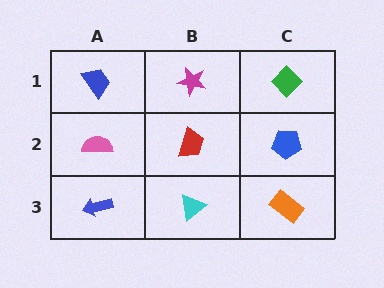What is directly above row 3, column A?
A pink semicircle.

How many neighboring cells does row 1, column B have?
3.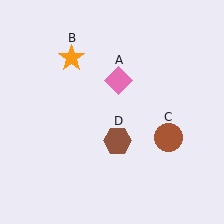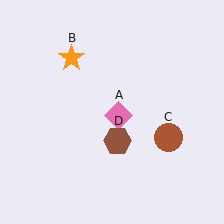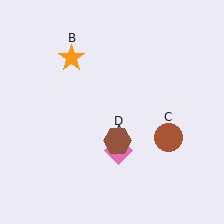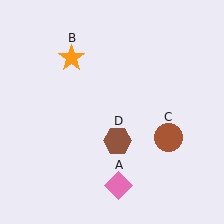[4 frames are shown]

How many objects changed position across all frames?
1 object changed position: pink diamond (object A).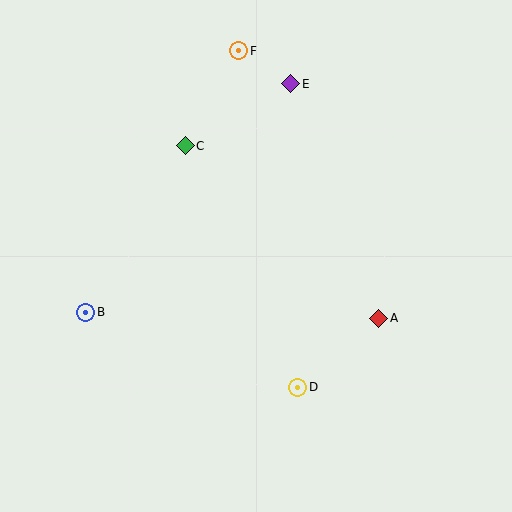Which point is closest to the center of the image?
Point C at (185, 146) is closest to the center.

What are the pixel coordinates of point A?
Point A is at (379, 318).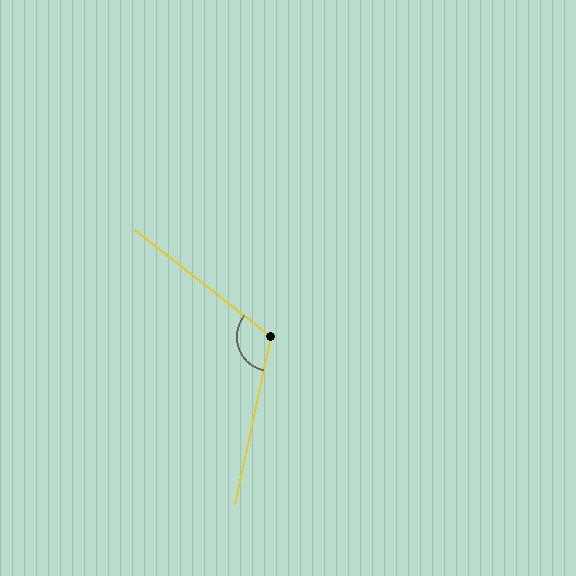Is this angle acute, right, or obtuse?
It is obtuse.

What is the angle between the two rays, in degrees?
Approximately 116 degrees.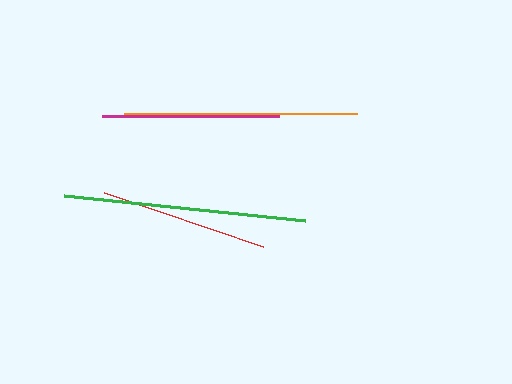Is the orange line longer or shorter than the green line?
The green line is longer than the orange line.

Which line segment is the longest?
The green line is the longest at approximately 242 pixels.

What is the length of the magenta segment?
The magenta segment is approximately 177 pixels long.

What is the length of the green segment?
The green segment is approximately 242 pixels long.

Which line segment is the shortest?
The red line is the shortest at approximately 168 pixels.